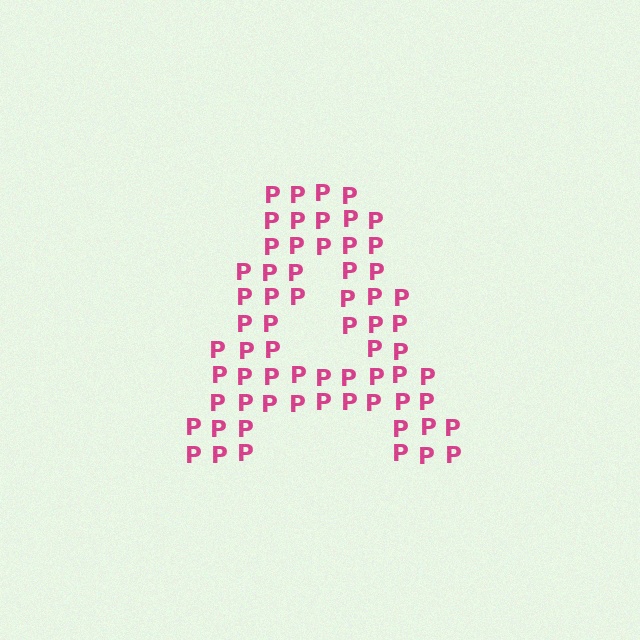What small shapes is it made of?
It is made of small letter P's.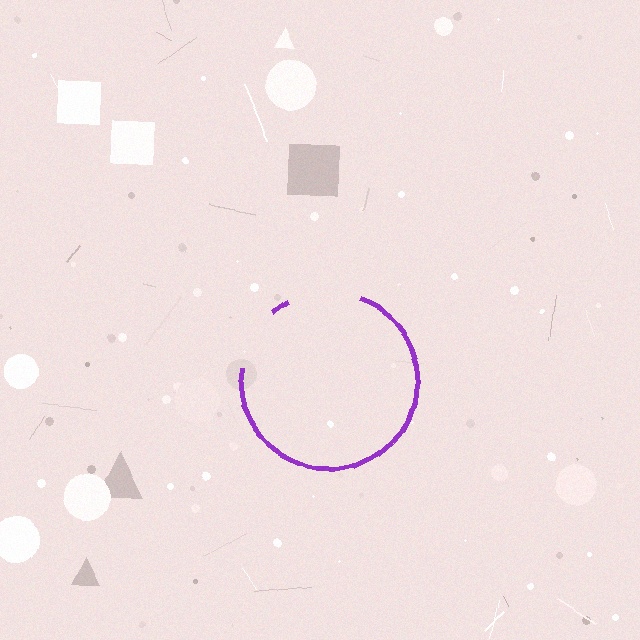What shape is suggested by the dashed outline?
The dashed outline suggests a circle.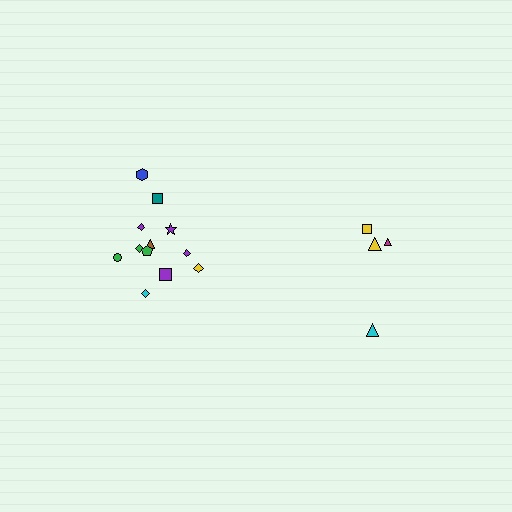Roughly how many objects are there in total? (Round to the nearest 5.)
Roughly 15 objects in total.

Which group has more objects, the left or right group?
The left group.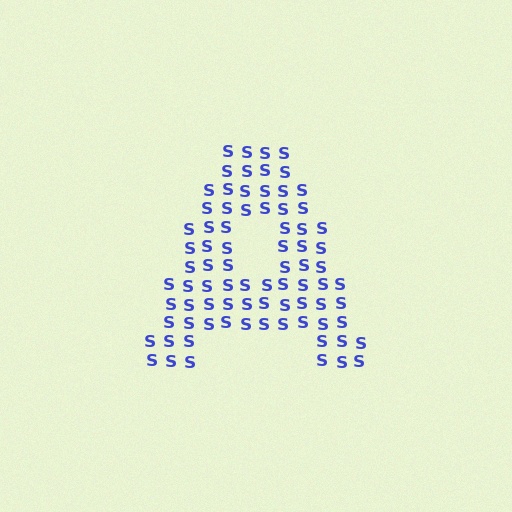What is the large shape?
The large shape is the letter A.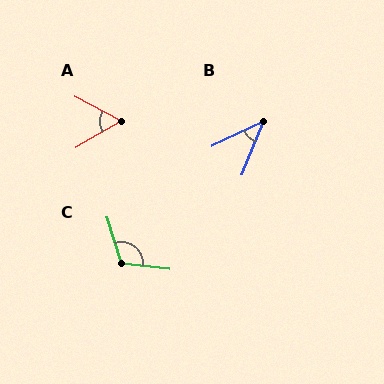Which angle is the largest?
C, at approximately 114 degrees.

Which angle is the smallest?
B, at approximately 42 degrees.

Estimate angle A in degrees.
Approximately 58 degrees.